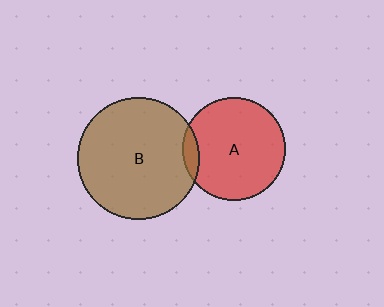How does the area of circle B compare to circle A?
Approximately 1.4 times.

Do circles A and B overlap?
Yes.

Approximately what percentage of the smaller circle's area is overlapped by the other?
Approximately 10%.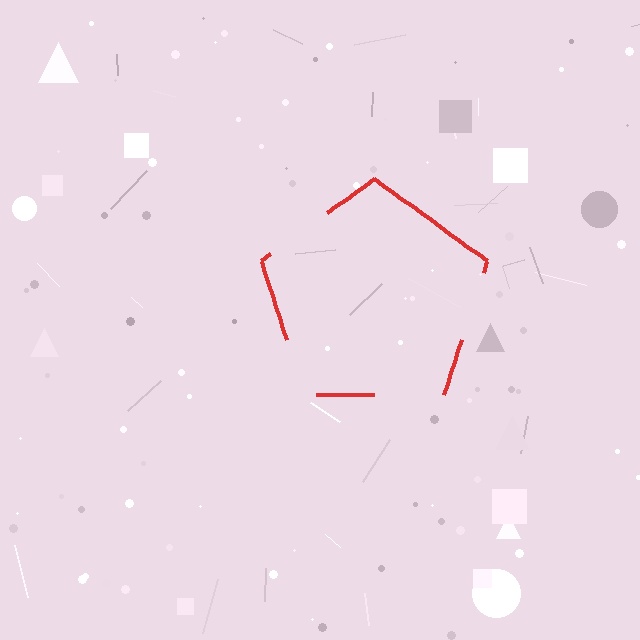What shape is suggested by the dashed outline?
The dashed outline suggests a pentagon.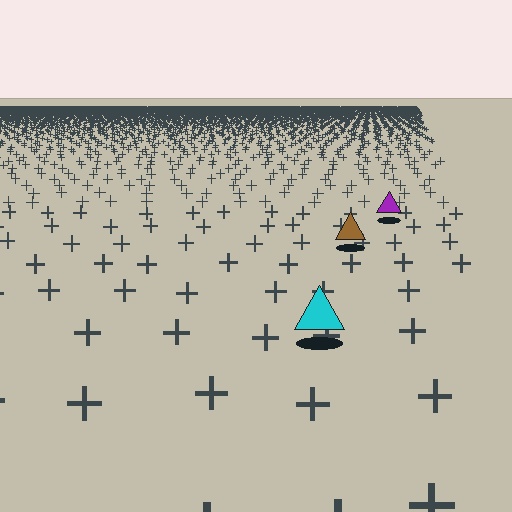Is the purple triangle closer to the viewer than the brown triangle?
No. The brown triangle is closer — you can tell from the texture gradient: the ground texture is coarser near it.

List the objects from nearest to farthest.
From nearest to farthest: the cyan triangle, the brown triangle, the purple triangle.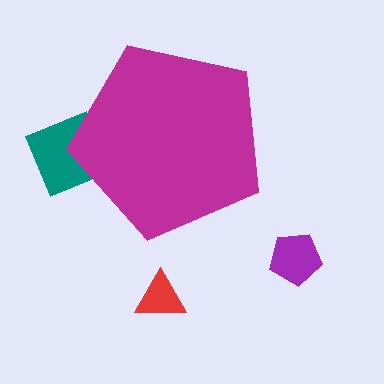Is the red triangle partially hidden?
No, the red triangle is fully visible.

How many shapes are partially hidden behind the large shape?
1 shape is partially hidden.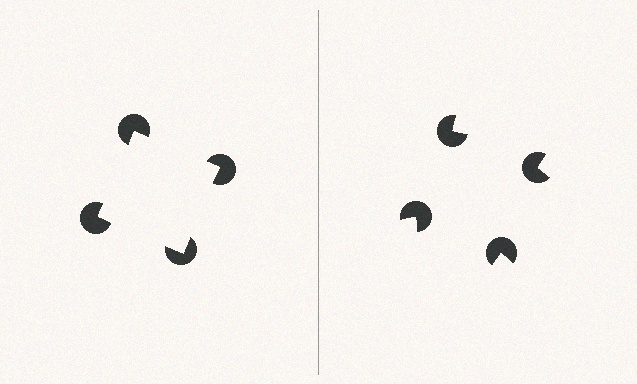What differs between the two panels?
The pac-man discs are positioned identically on both sides; only the wedge orientations differ. On the left they align to a square; on the right they are misaligned.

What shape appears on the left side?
An illusory square.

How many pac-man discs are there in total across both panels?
8 — 4 on each side.